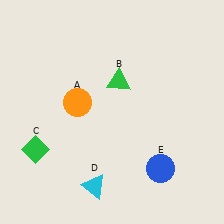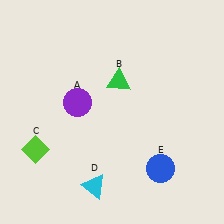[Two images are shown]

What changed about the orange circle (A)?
In Image 1, A is orange. In Image 2, it changed to purple.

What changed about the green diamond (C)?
In Image 1, C is green. In Image 2, it changed to lime.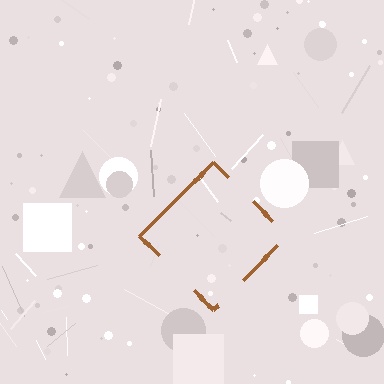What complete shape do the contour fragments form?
The contour fragments form a diamond.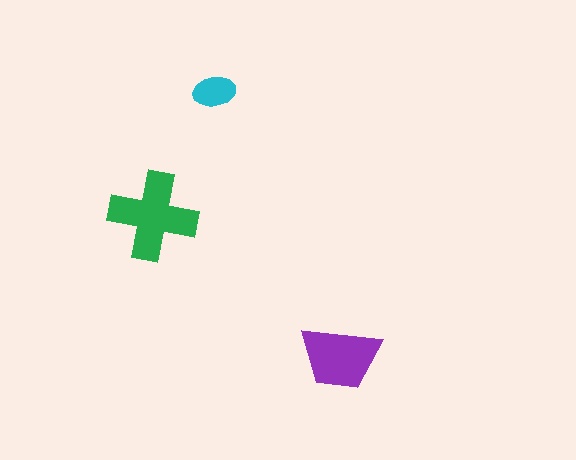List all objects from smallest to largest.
The cyan ellipse, the purple trapezoid, the green cross.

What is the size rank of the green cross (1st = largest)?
1st.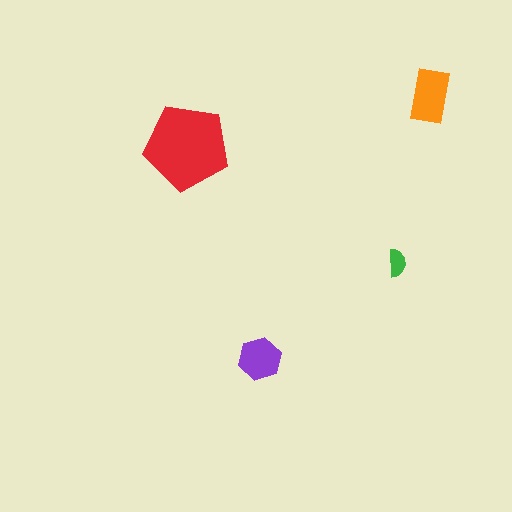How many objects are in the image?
There are 4 objects in the image.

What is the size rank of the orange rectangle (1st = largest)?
2nd.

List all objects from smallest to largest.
The green semicircle, the purple hexagon, the orange rectangle, the red pentagon.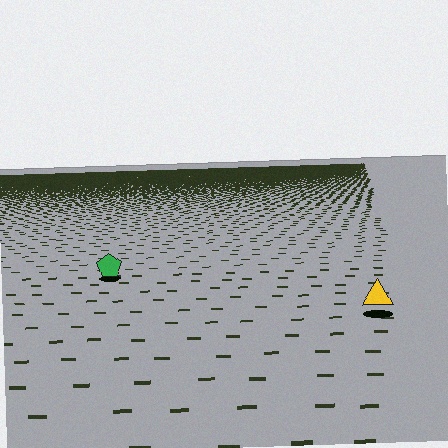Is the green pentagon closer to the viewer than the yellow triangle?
No. The yellow triangle is closer — you can tell from the texture gradient: the ground texture is coarser near it.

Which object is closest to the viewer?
The yellow triangle is closest. The texture marks near it are larger and more spread out.